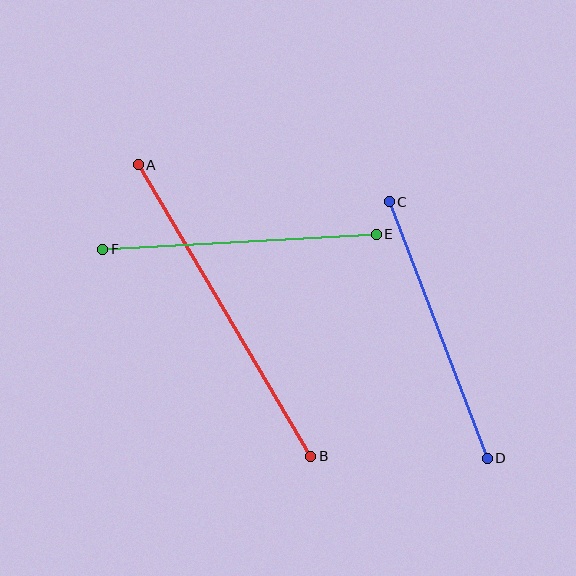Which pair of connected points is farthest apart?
Points A and B are farthest apart.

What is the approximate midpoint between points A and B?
The midpoint is at approximately (224, 311) pixels.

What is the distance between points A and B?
The distance is approximately 339 pixels.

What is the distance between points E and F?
The distance is approximately 274 pixels.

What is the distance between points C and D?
The distance is approximately 274 pixels.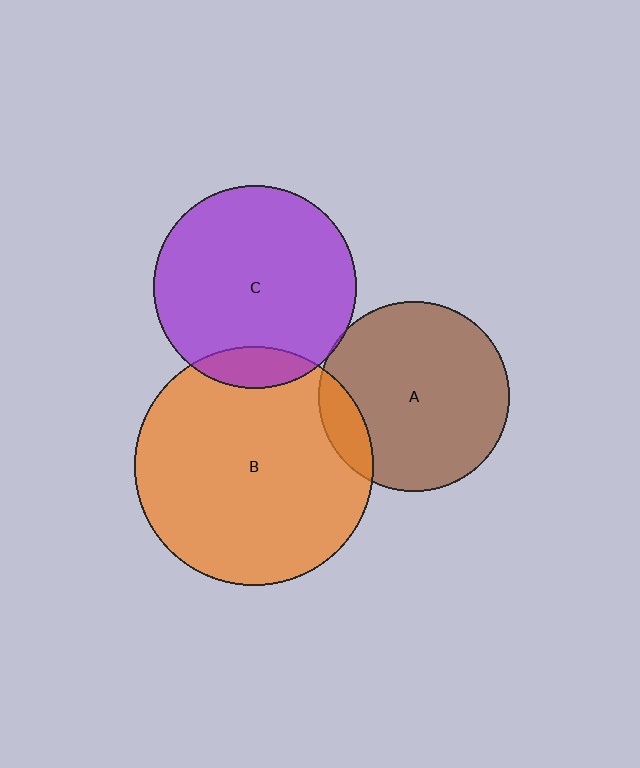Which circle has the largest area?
Circle B (orange).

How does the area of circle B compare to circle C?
Approximately 1.4 times.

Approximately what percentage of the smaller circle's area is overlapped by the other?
Approximately 10%.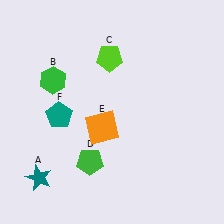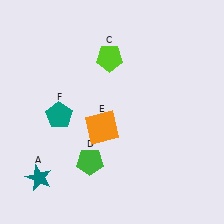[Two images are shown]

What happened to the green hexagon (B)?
The green hexagon (B) was removed in Image 2. It was in the top-left area of Image 1.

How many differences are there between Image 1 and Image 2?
There is 1 difference between the two images.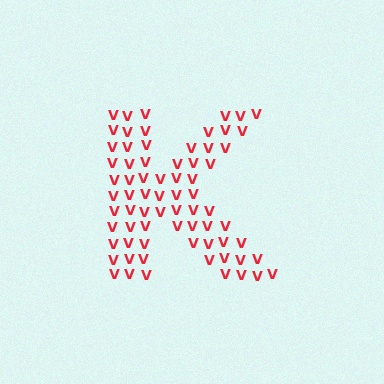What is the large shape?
The large shape is the letter K.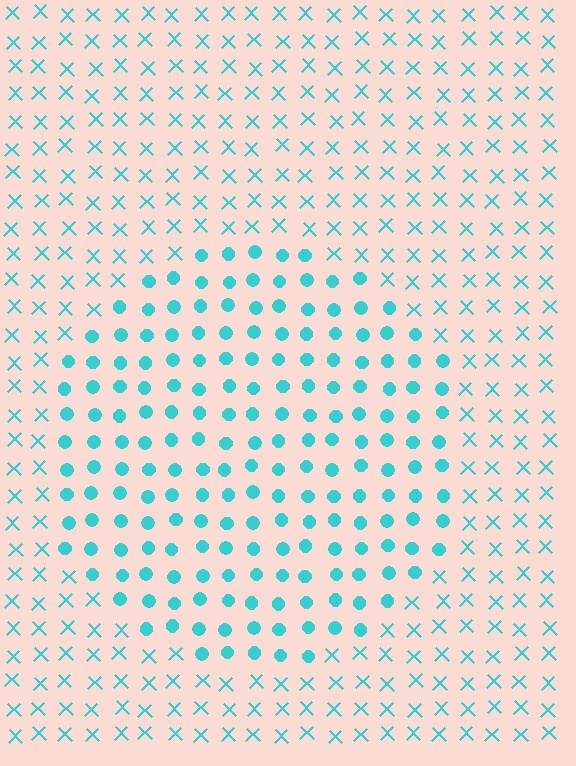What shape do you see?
I see a circle.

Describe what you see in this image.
The image is filled with small cyan elements arranged in a uniform grid. A circle-shaped region contains circles, while the surrounding area contains X marks. The boundary is defined purely by the change in element shape.